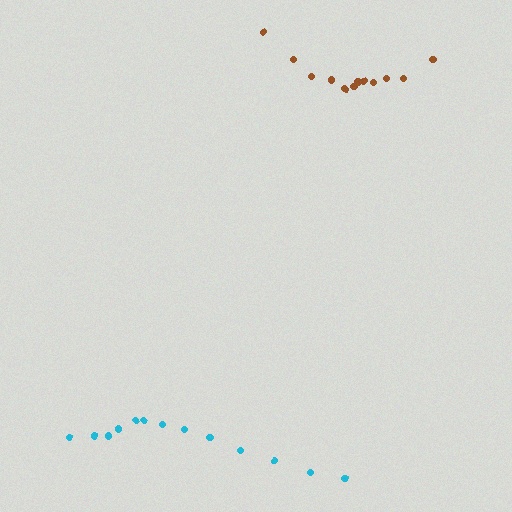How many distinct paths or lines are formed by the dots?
There are 2 distinct paths.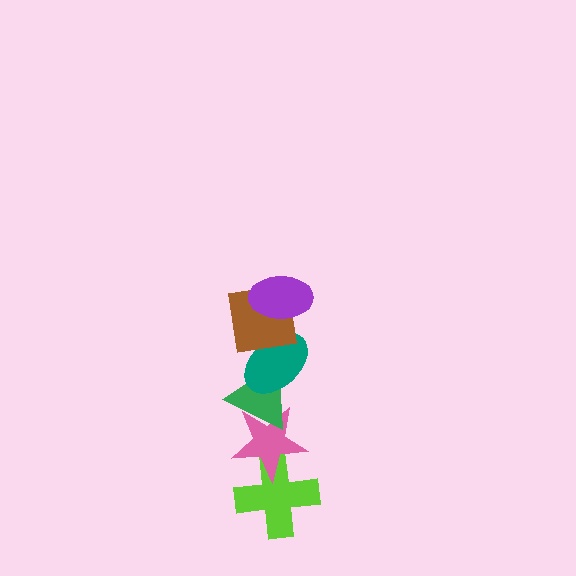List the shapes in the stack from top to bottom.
From top to bottom: the purple ellipse, the brown square, the teal ellipse, the green triangle, the pink star, the lime cross.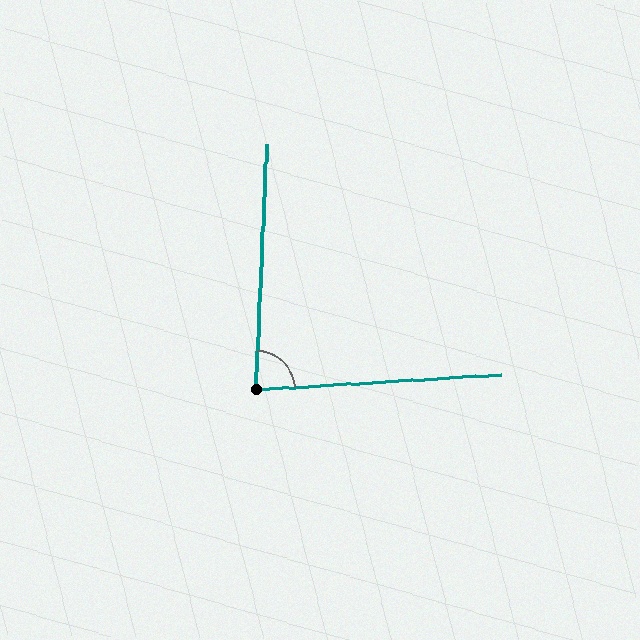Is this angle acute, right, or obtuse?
It is acute.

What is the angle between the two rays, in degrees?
Approximately 84 degrees.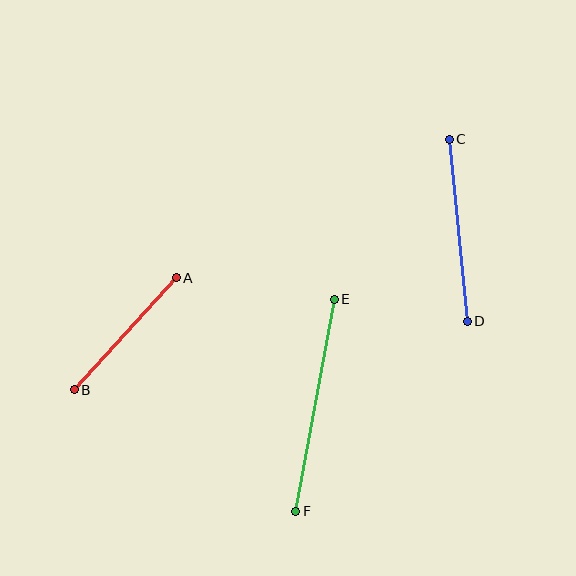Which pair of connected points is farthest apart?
Points E and F are farthest apart.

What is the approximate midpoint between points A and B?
The midpoint is at approximately (125, 334) pixels.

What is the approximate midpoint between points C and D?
The midpoint is at approximately (458, 230) pixels.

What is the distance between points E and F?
The distance is approximately 216 pixels.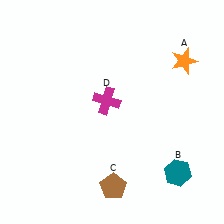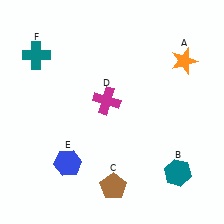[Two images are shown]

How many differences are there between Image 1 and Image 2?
There are 2 differences between the two images.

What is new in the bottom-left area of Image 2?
A blue hexagon (E) was added in the bottom-left area of Image 2.